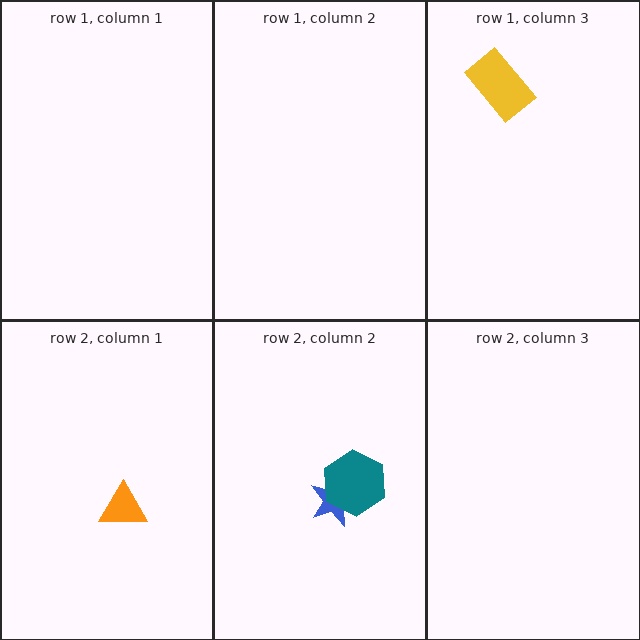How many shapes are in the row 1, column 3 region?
1.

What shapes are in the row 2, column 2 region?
The blue star, the teal hexagon.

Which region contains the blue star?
The row 2, column 2 region.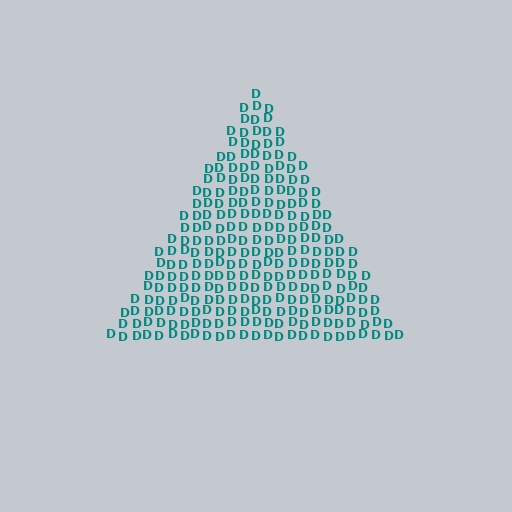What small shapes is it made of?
It is made of small letter D's.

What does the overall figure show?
The overall figure shows a triangle.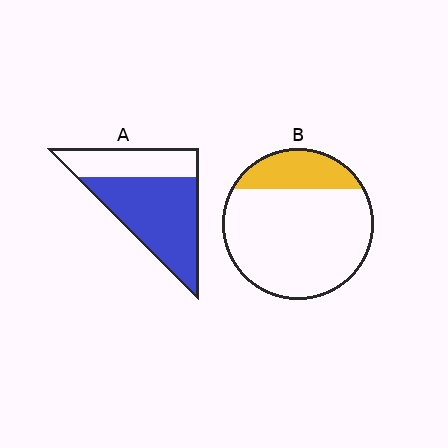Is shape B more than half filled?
No.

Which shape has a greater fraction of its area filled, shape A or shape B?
Shape A.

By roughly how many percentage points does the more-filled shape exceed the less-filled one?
By roughly 45 percentage points (A over B).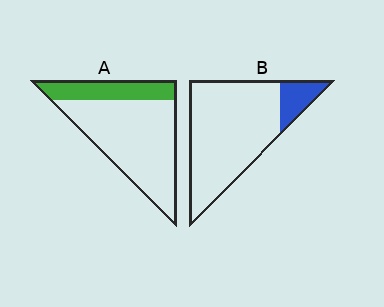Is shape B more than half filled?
No.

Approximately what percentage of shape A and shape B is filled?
A is approximately 25% and B is approximately 15%.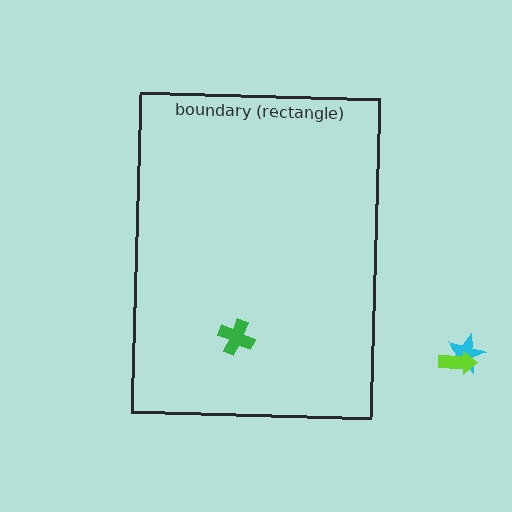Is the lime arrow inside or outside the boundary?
Outside.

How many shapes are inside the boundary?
1 inside, 2 outside.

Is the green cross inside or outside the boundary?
Inside.